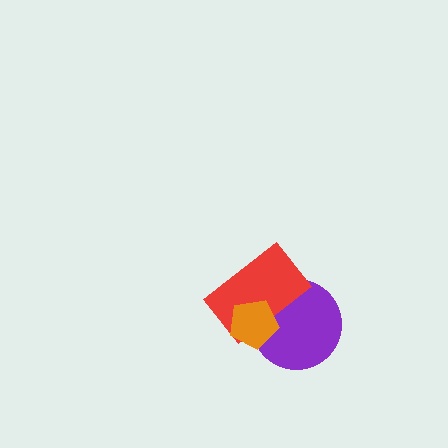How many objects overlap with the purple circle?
2 objects overlap with the purple circle.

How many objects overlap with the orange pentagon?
2 objects overlap with the orange pentagon.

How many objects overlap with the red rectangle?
2 objects overlap with the red rectangle.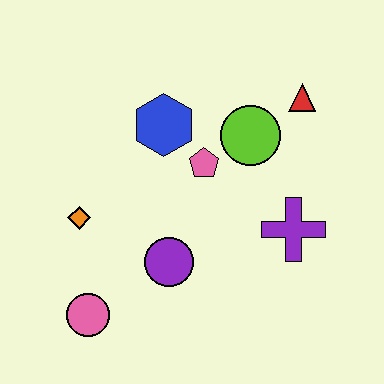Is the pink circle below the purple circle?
Yes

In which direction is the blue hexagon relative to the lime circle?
The blue hexagon is to the left of the lime circle.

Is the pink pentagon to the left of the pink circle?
No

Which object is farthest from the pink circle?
The red triangle is farthest from the pink circle.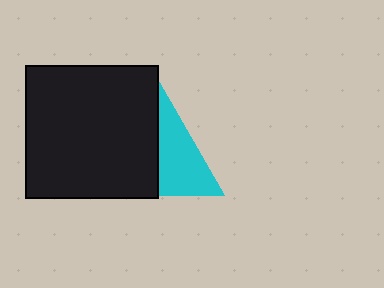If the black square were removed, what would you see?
You would see the complete cyan triangle.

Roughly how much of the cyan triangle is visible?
About half of it is visible (roughly 50%).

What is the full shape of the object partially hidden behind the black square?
The partially hidden object is a cyan triangle.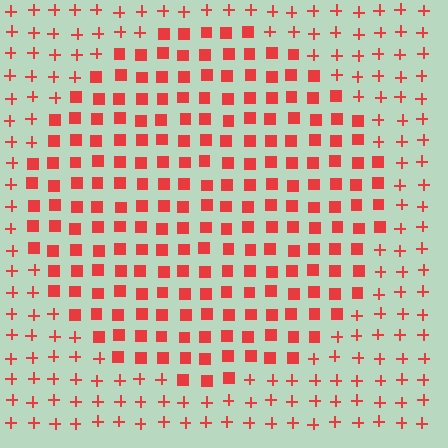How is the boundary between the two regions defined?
The boundary is defined by a change in element shape: squares inside vs. plus signs outside. All elements share the same color and spacing.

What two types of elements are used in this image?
The image uses squares inside the circle region and plus signs outside it.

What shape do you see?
I see a circle.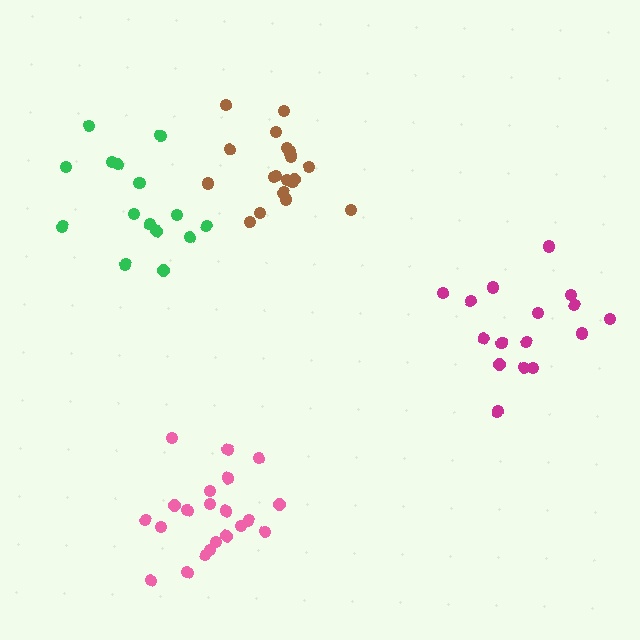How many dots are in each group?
Group 1: 19 dots, Group 2: 15 dots, Group 3: 16 dots, Group 4: 21 dots (71 total).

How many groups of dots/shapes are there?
There are 4 groups.